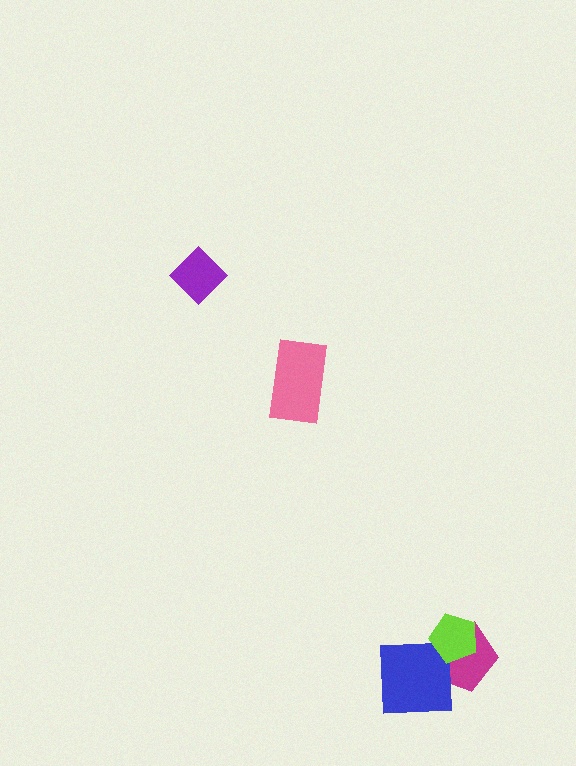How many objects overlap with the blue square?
2 objects overlap with the blue square.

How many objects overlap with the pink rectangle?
0 objects overlap with the pink rectangle.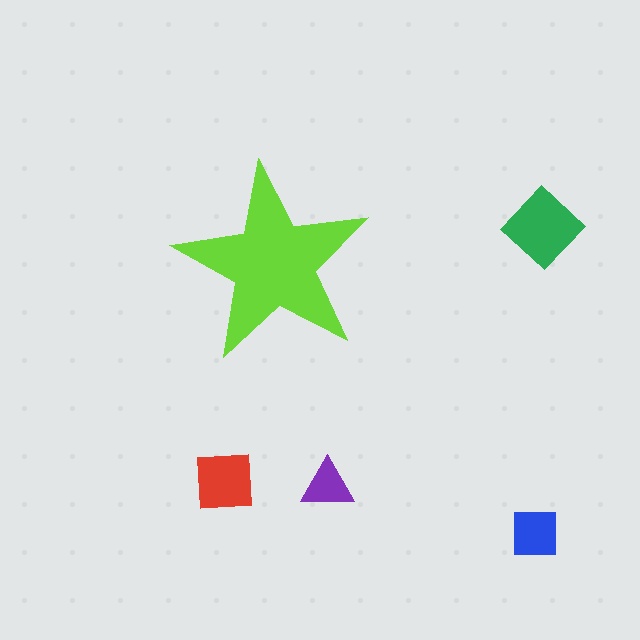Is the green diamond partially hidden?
No, the green diamond is fully visible.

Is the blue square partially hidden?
No, the blue square is fully visible.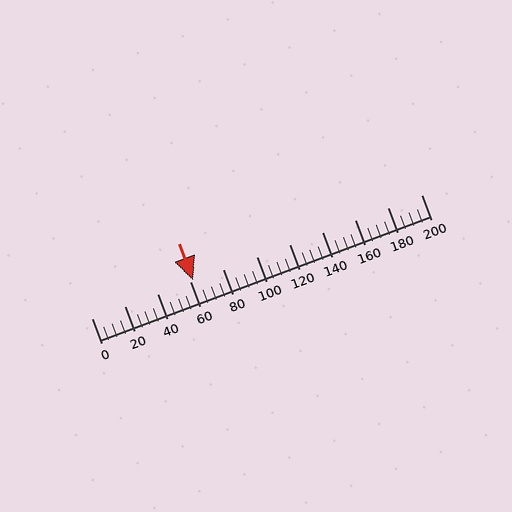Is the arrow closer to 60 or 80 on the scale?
The arrow is closer to 60.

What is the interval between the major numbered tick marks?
The major tick marks are spaced 20 units apart.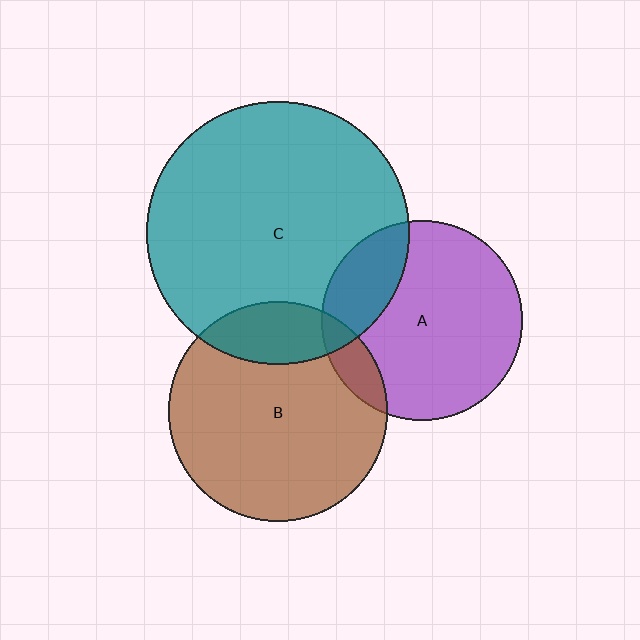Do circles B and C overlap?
Yes.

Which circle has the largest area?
Circle C (teal).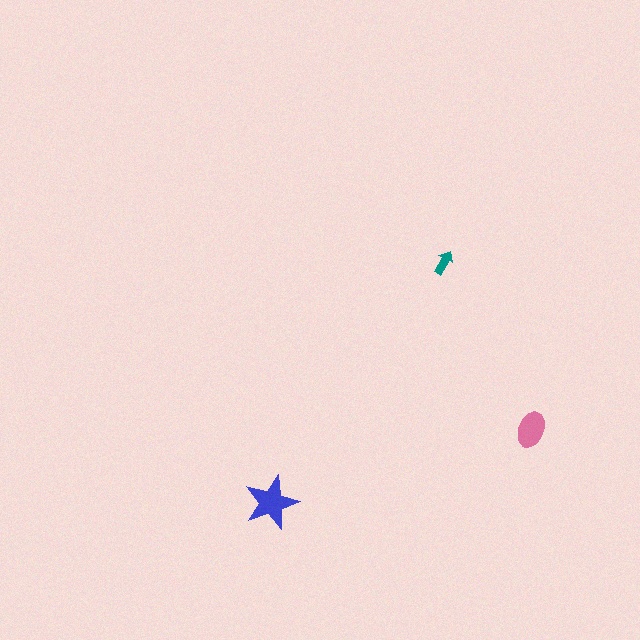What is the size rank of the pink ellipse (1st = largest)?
2nd.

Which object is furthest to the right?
The pink ellipse is rightmost.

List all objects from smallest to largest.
The teal arrow, the pink ellipse, the blue star.